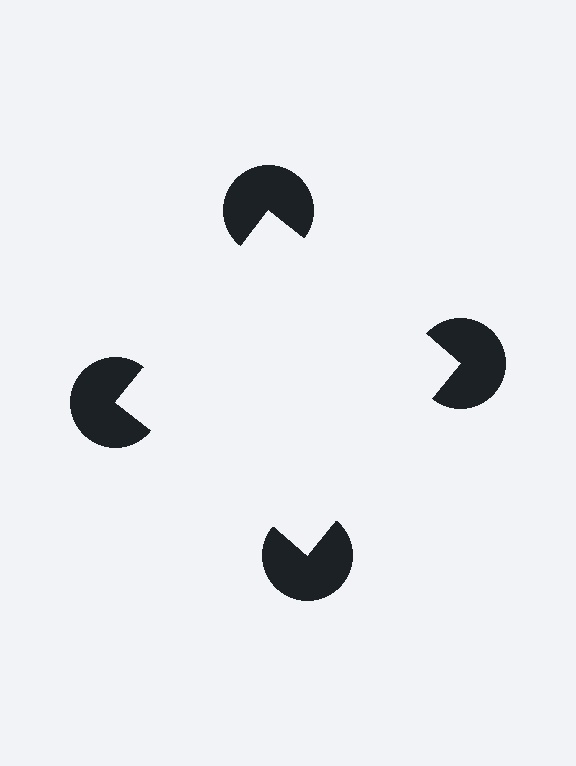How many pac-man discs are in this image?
There are 4 — one at each vertex of the illusory square.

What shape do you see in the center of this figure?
An illusory square — its edges are inferred from the aligned wedge cuts in the pac-man discs, not physically drawn.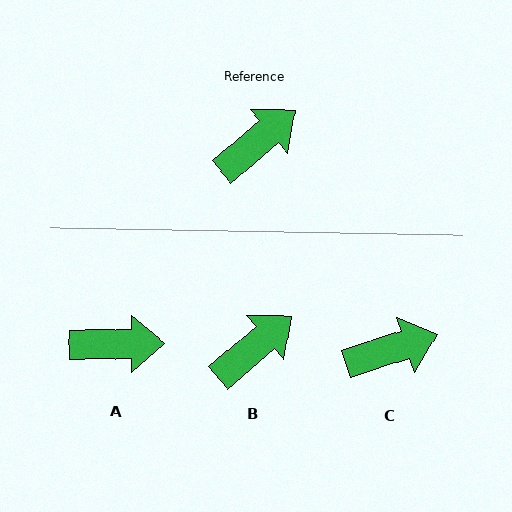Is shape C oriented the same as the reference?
No, it is off by about 23 degrees.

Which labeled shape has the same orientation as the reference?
B.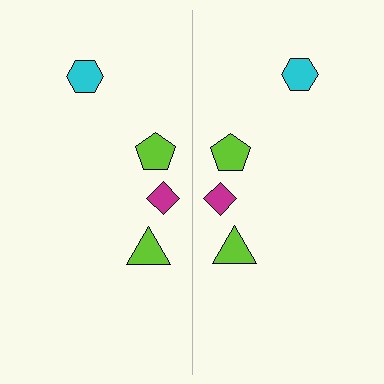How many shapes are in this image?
There are 8 shapes in this image.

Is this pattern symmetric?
Yes, this pattern has bilateral (reflection) symmetry.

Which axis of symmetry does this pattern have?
The pattern has a vertical axis of symmetry running through the center of the image.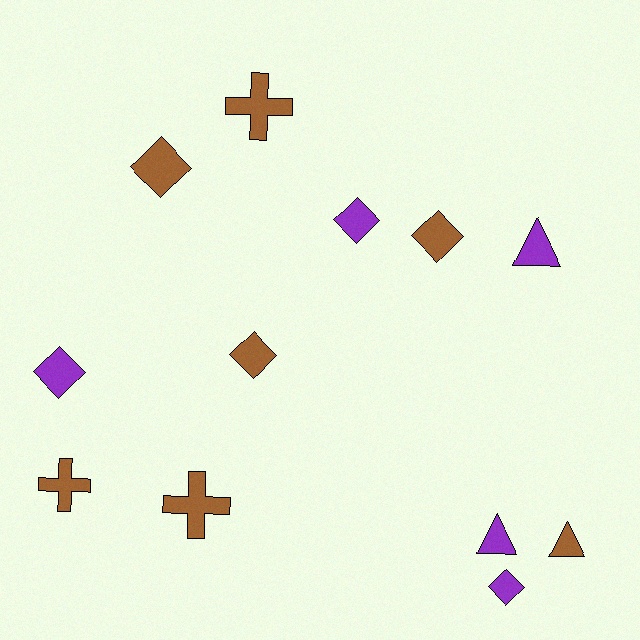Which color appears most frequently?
Brown, with 7 objects.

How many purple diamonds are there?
There are 3 purple diamonds.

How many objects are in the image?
There are 12 objects.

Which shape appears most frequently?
Diamond, with 6 objects.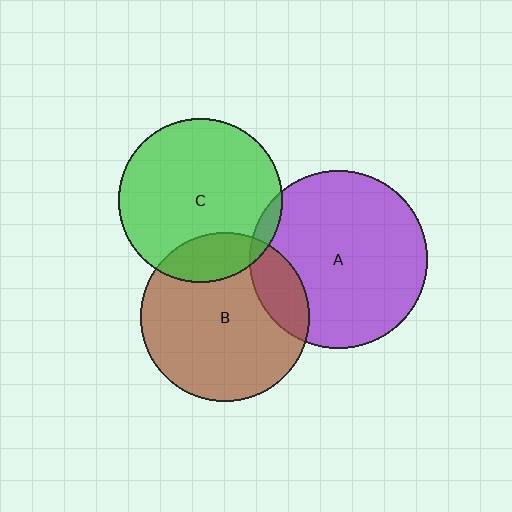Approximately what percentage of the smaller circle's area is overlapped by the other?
Approximately 20%.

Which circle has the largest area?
Circle A (purple).